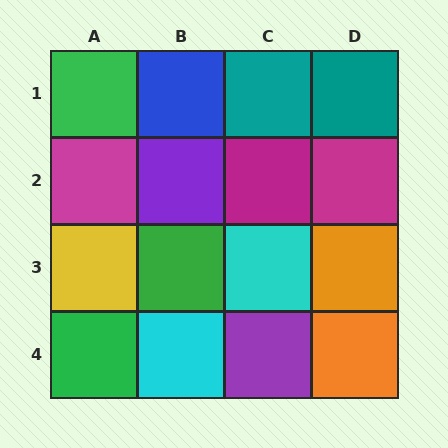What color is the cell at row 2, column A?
Magenta.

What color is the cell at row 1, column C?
Teal.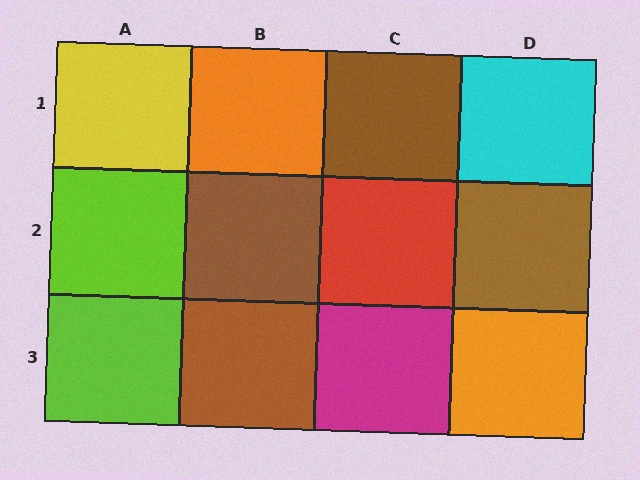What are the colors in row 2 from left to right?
Lime, brown, red, brown.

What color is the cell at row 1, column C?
Brown.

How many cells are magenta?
1 cell is magenta.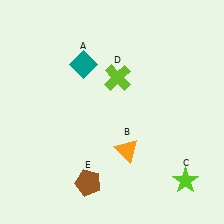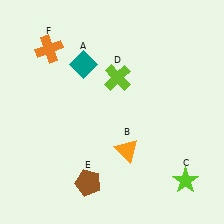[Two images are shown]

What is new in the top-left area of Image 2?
An orange cross (F) was added in the top-left area of Image 2.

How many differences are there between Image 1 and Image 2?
There is 1 difference between the two images.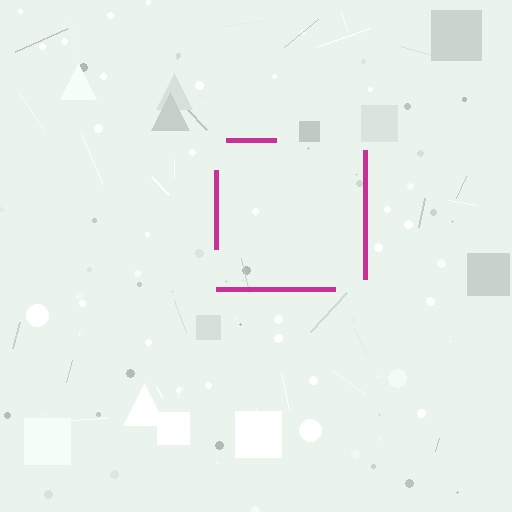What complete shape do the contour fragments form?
The contour fragments form a square.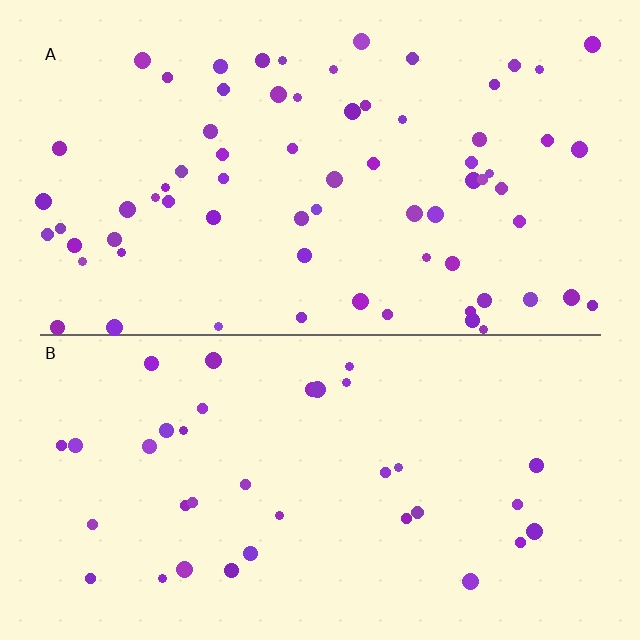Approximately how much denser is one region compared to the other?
Approximately 1.9× — region A over region B.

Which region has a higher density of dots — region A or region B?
A (the top).